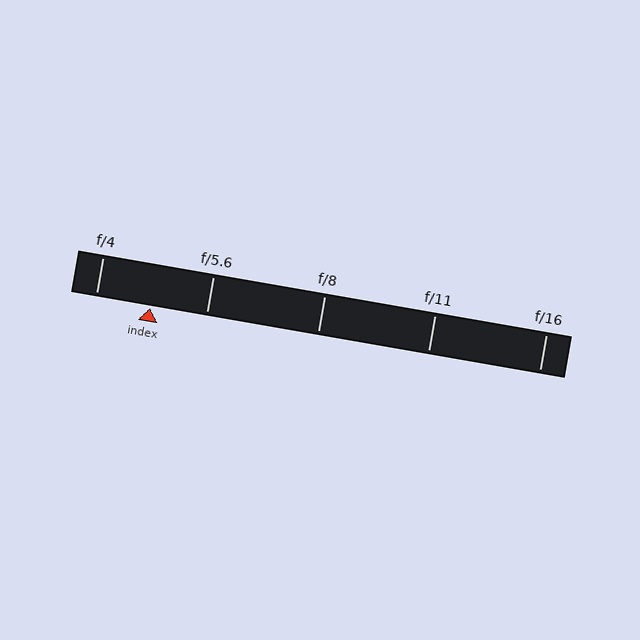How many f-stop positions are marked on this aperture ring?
There are 5 f-stop positions marked.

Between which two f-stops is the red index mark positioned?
The index mark is between f/4 and f/5.6.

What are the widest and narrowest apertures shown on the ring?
The widest aperture shown is f/4 and the narrowest is f/16.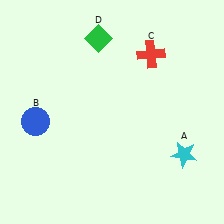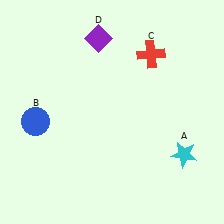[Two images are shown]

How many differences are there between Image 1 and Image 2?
There is 1 difference between the two images.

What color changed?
The diamond (D) changed from green in Image 1 to purple in Image 2.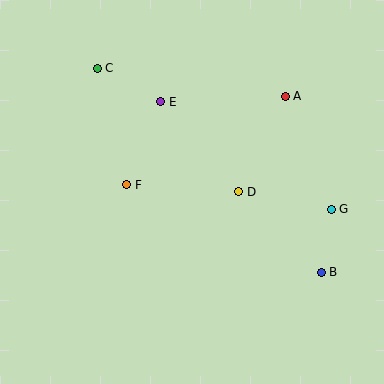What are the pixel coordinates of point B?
Point B is at (321, 272).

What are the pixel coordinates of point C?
Point C is at (97, 68).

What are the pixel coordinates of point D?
Point D is at (239, 192).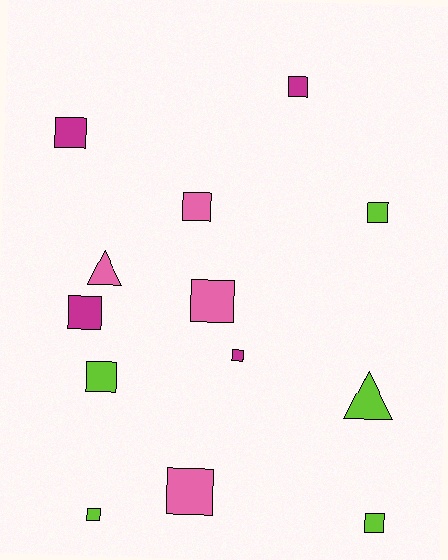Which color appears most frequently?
Lime, with 5 objects.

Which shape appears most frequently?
Square, with 11 objects.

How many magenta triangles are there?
There are no magenta triangles.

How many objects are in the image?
There are 13 objects.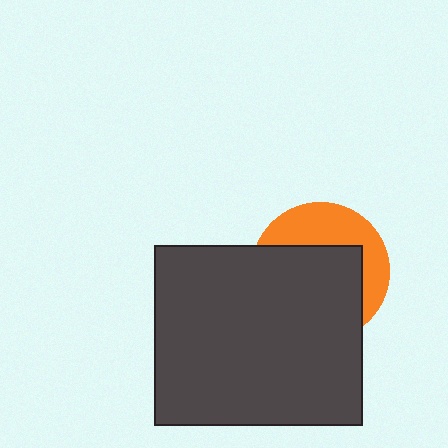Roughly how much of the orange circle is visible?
A small part of it is visible (roughly 38%).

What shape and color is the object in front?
The object in front is a dark gray rectangle.